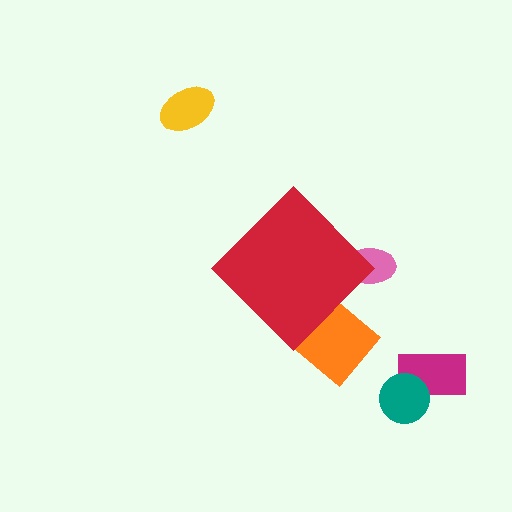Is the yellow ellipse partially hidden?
No, the yellow ellipse is fully visible.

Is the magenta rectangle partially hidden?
No, the magenta rectangle is fully visible.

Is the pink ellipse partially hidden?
Yes, the pink ellipse is partially hidden behind the red diamond.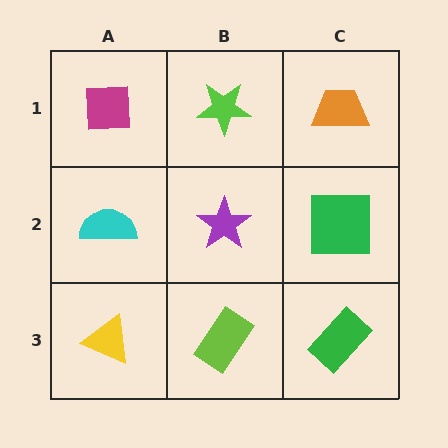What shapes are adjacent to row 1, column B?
A purple star (row 2, column B), a magenta square (row 1, column A), an orange trapezoid (row 1, column C).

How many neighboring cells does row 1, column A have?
2.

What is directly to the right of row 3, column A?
A lime rectangle.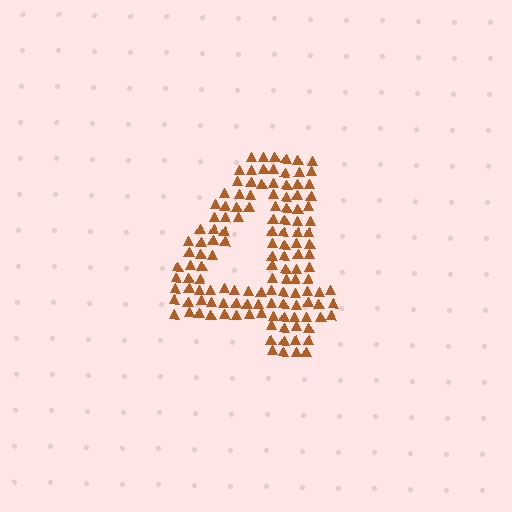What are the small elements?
The small elements are triangles.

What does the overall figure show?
The overall figure shows the digit 4.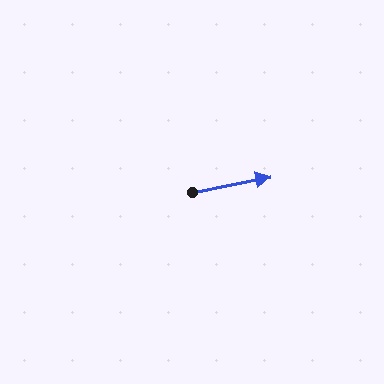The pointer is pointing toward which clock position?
Roughly 3 o'clock.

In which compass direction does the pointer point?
East.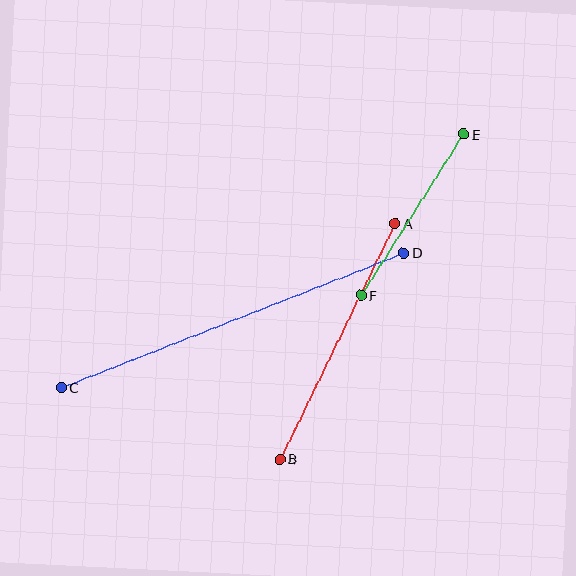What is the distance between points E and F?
The distance is approximately 191 pixels.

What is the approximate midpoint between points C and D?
The midpoint is at approximately (232, 320) pixels.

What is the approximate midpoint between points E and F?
The midpoint is at approximately (412, 215) pixels.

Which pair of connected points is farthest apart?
Points C and D are farthest apart.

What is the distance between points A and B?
The distance is approximately 262 pixels.